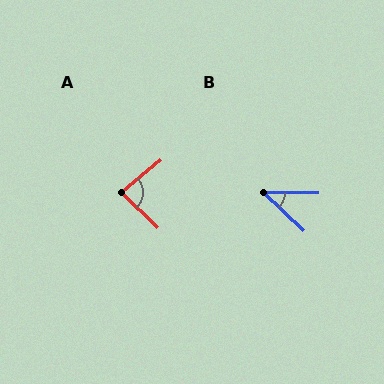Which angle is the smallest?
B, at approximately 43 degrees.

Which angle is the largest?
A, at approximately 83 degrees.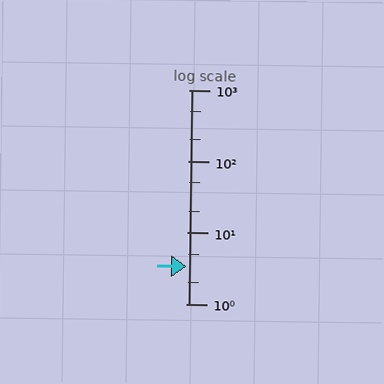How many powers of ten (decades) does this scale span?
The scale spans 3 decades, from 1 to 1000.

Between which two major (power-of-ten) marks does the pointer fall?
The pointer is between 1 and 10.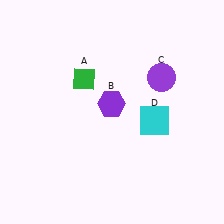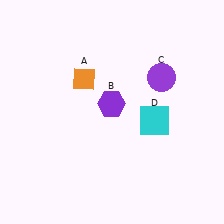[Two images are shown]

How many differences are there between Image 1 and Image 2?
There is 1 difference between the two images.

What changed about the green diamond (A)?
In Image 1, A is green. In Image 2, it changed to orange.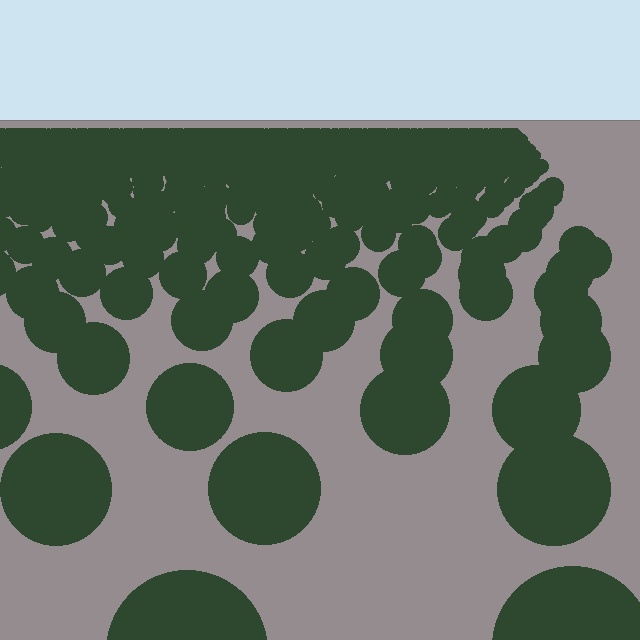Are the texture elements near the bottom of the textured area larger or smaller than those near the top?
Larger. Near the bottom, elements are closer to the viewer and appear at a bigger on-screen size.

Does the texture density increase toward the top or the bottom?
Density increases toward the top.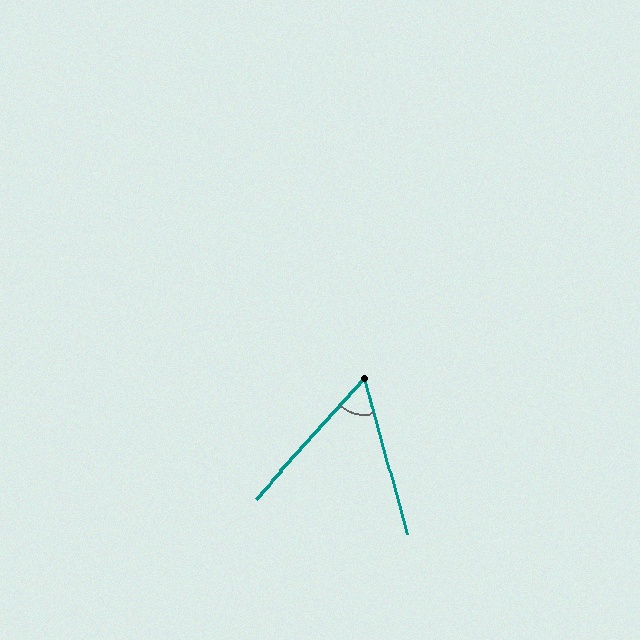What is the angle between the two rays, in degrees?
Approximately 58 degrees.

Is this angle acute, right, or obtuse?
It is acute.